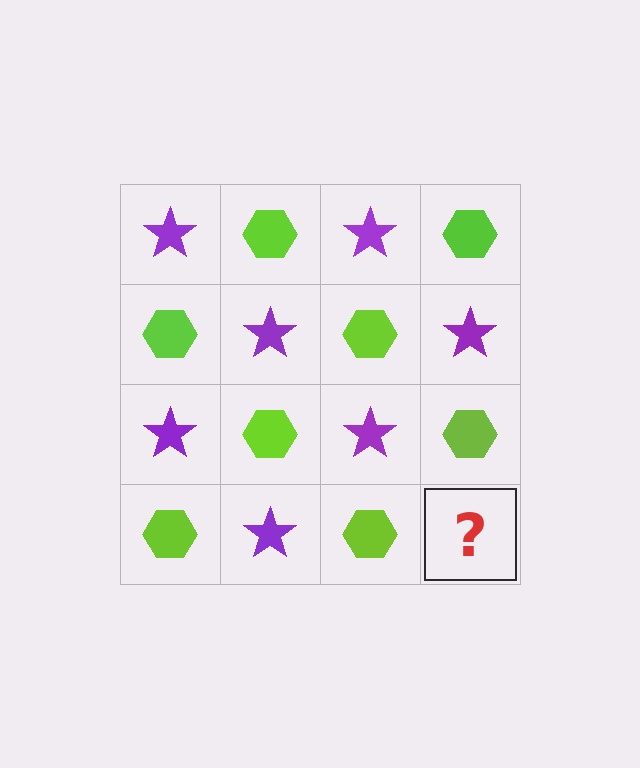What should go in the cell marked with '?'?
The missing cell should contain a purple star.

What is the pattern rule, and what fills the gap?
The rule is that it alternates purple star and lime hexagon in a checkerboard pattern. The gap should be filled with a purple star.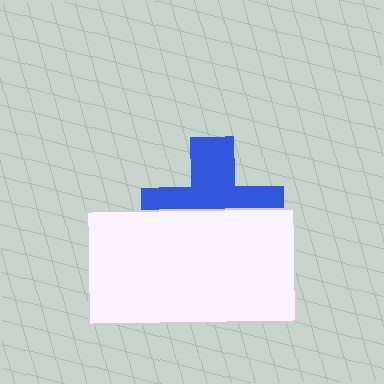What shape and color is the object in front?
The object in front is a white rectangle.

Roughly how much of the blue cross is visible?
About half of it is visible (roughly 51%).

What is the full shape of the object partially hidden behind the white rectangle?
The partially hidden object is a blue cross.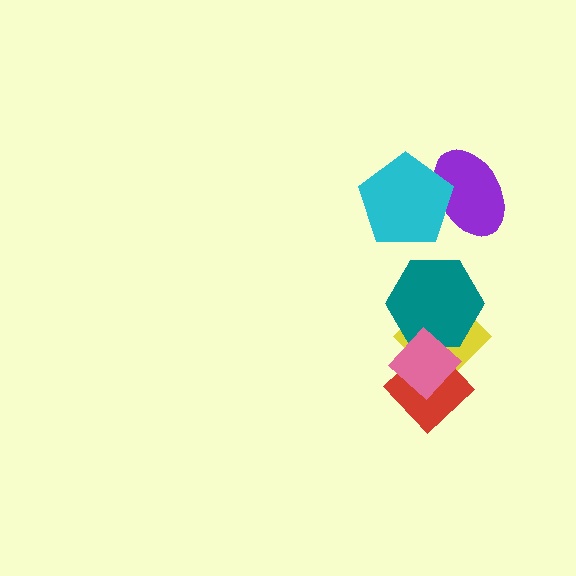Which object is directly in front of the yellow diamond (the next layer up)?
The red diamond is directly in front of the yellow diamond.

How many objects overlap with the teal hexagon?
3 objects overlap with the teal hexagon.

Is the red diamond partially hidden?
Yes, it is partially covered by another shape.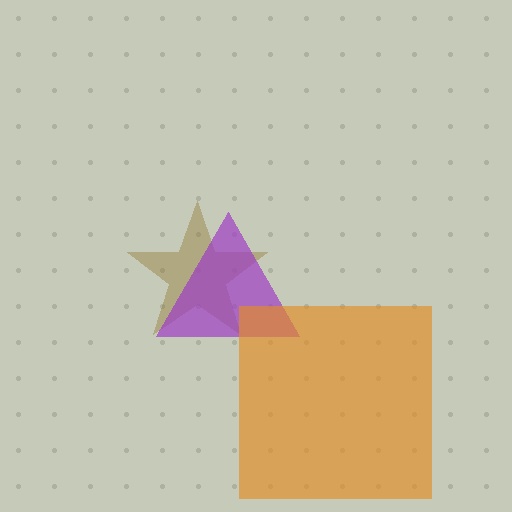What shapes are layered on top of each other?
The layered shapes are: a brown star, a purple triangle, an orange square.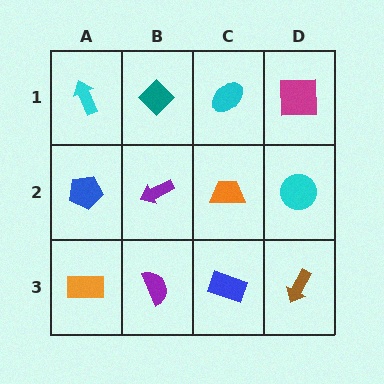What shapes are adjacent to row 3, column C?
An orange trapezoid (row 2, column C), a purple semicircle (row 3, column B), a brown arrow (row 3, column D).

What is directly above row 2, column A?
A cyan arrow.